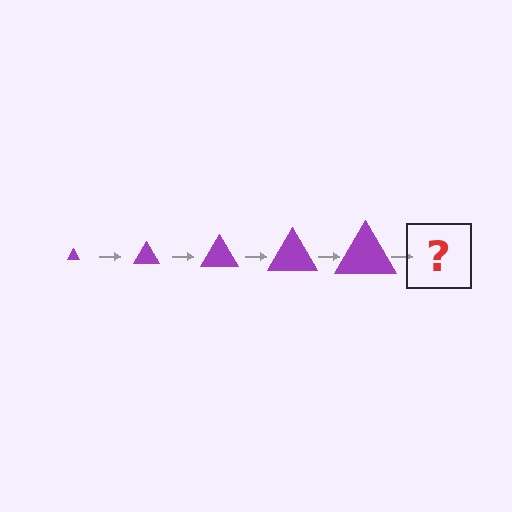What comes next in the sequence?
The next element should be a purple triangle, larger than the previous one.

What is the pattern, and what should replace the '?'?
The pattern is that the triangle gets progressively larger each step. The '?' should be a purple triangle, larger than the previous one.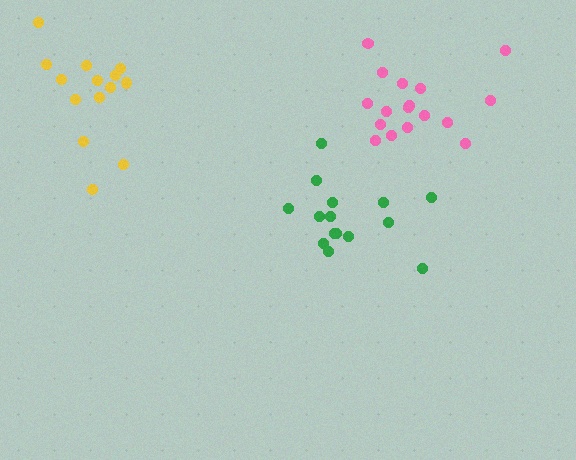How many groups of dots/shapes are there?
There are 3 groups.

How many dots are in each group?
Group 1: 17 dots, Group 2: 14 dots, Group 3: 15 dots (46 total).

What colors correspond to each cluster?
The clusters are colored: pink, yellow, green.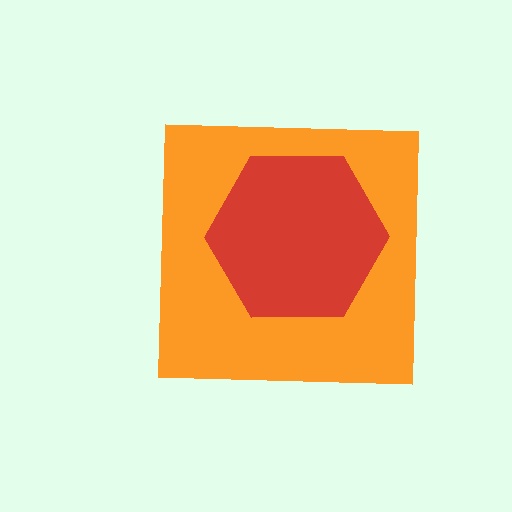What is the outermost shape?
The orange square.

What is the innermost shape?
The red hexagon.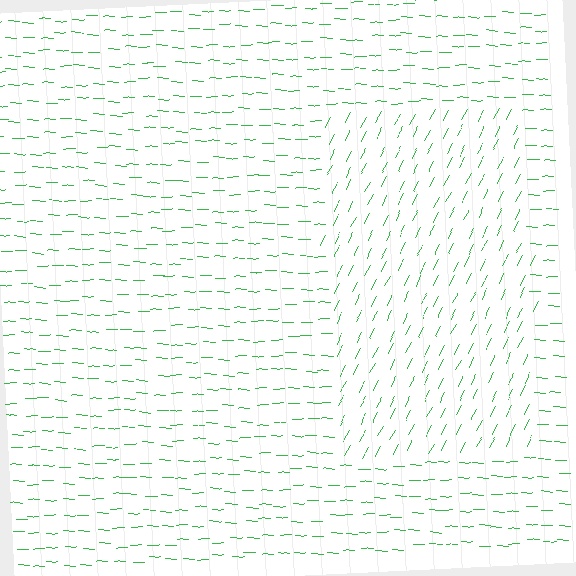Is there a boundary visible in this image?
Yes, there is a texture boundary formed by a change in line orientation.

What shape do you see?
I see a rectangle.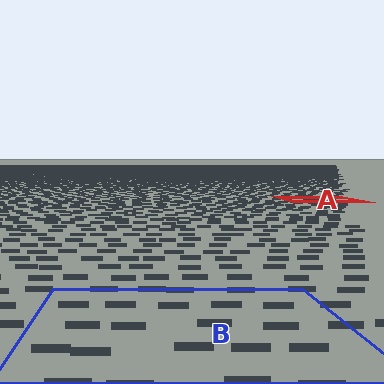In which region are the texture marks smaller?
The texture marks are smaller in region A, because it is farther away.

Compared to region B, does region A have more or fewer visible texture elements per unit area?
Region A has more texture elements per unit area — they are packed more densely because it is farther away.